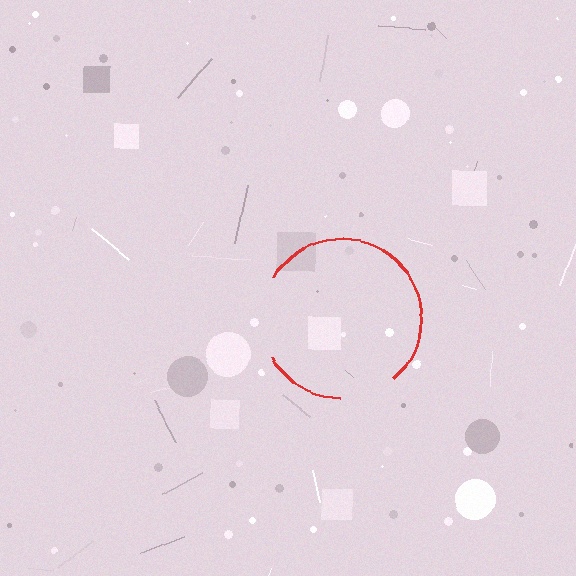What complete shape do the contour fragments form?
The contour fragments form a circle.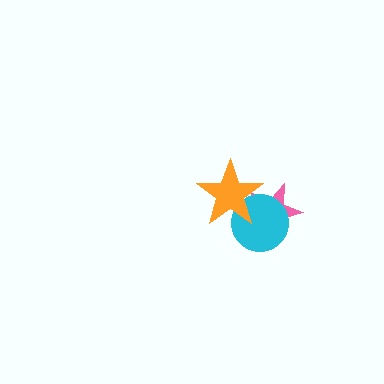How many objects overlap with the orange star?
2 objects overlap with the orange star.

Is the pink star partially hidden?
Yes, it is partially covered by another shape.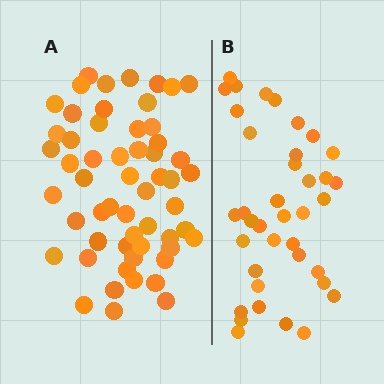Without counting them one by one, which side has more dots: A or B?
Region A (the left region) has more dots.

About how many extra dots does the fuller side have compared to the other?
Region A has approximately 20 more dots than region B.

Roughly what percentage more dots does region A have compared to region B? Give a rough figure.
About 45% more.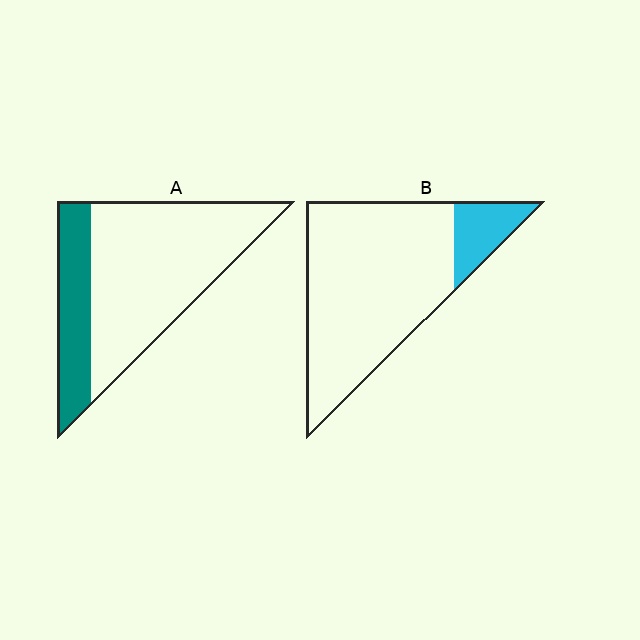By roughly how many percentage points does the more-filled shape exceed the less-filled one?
By roughly 10 percentage points (A over B).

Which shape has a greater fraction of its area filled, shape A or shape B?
Shape A.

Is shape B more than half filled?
No.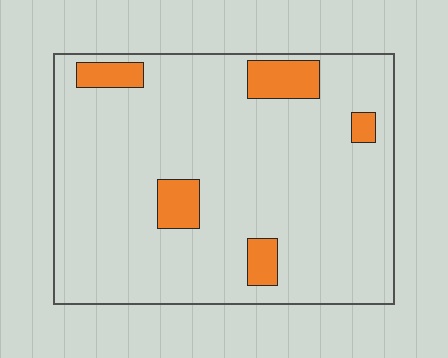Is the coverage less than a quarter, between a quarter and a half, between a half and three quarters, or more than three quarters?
Less than a quarter.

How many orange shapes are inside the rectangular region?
5.